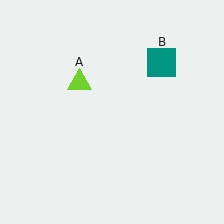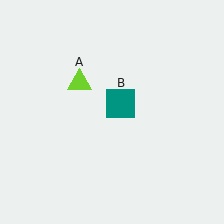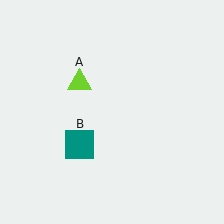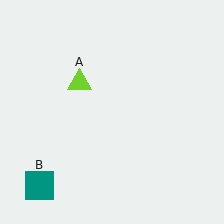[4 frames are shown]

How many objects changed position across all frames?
1 object changed position: teal square (object B).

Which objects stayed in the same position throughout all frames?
Lime triangle (object A) remained stationary.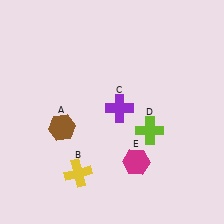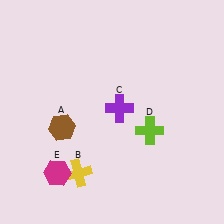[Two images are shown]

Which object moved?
The magenta hexagon (E) moved left.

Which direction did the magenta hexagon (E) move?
The magenta hexagon (E) moved left.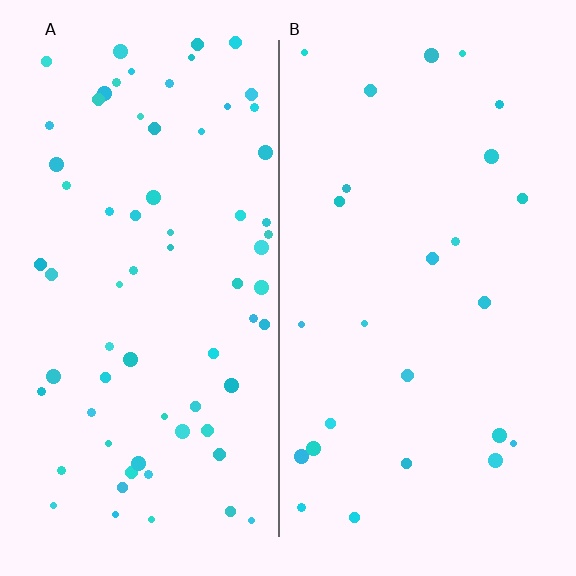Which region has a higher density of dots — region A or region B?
A (the left).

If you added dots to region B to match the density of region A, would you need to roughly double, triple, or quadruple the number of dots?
Approximately triple.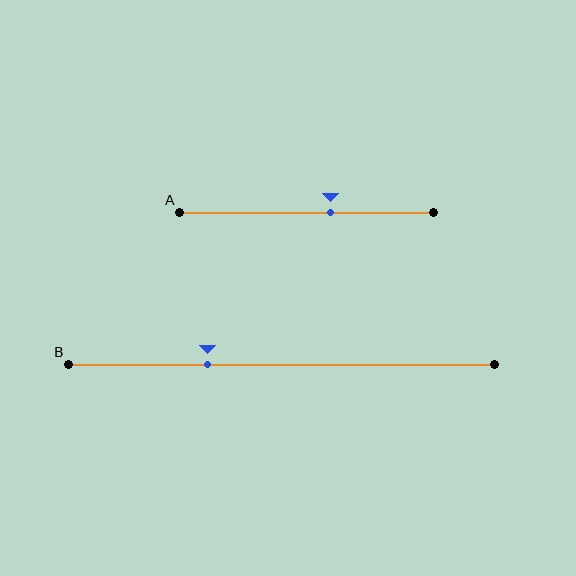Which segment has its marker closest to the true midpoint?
Segment A has its marker closest to the true midpoint.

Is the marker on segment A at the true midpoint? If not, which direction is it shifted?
No, the marker on segment A is shifted to the right by about 9% of the segment length.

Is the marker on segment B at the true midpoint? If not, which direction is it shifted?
No, the marker on segment B is shifted to the left by about 18% of the segment length.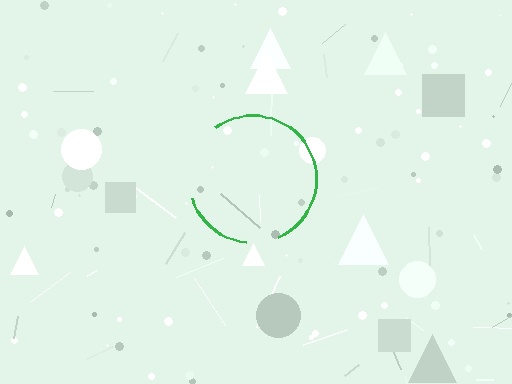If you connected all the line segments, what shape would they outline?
They would outline a circle.